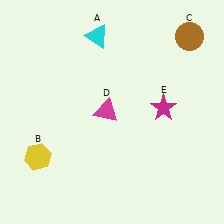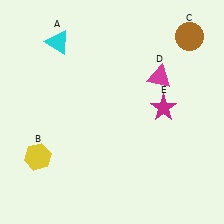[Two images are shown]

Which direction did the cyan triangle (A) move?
The cyan triangle (A) moved left.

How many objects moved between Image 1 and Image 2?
2 objects moved between the two images.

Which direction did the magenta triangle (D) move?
The magenta triangle (D) moved right.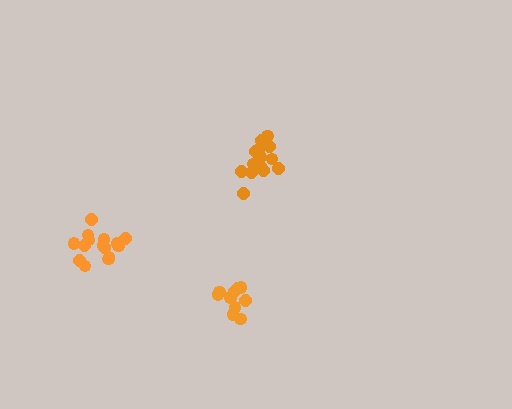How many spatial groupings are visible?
There are 3 spatial groupings.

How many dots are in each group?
Group 1: 16 dots, Group 2: 11 dots, Group 3: 15 dots (42 total).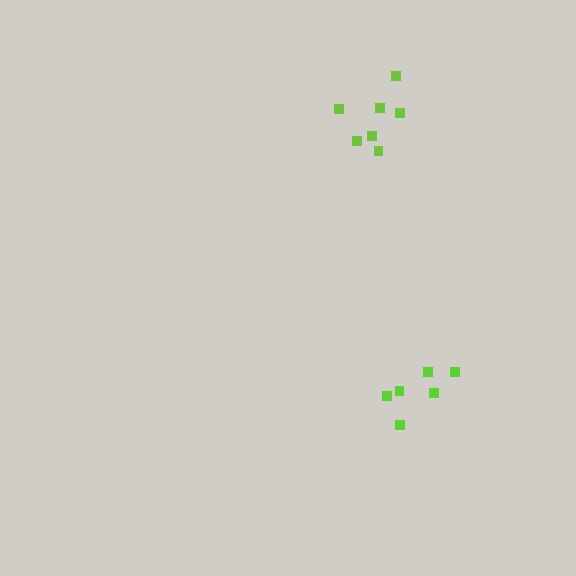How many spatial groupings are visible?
There are 2 spatial groupings.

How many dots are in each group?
Group 1: 7 dots, Group 2: 6 dots (13 total).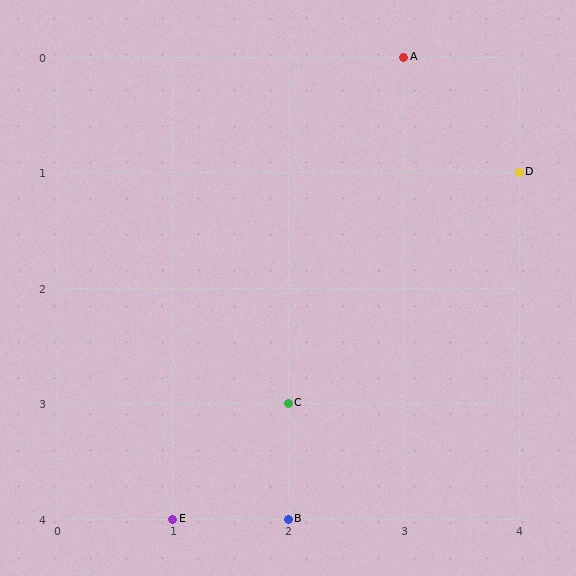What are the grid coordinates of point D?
Point D is at grid coordinates (4, 1).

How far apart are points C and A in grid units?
Points C and A are 1 column and 3 rows apart (about 3.2 grid units diagonally).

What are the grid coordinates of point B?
Point B is at grid coordinates (2, 4).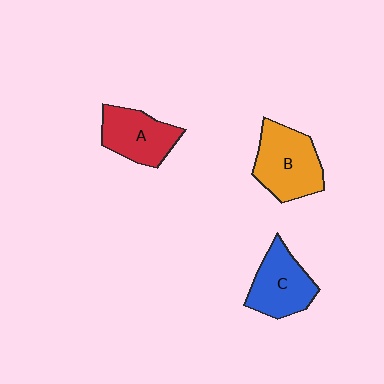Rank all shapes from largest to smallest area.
From largest to smallest: B (orange), C (blue), A (red).